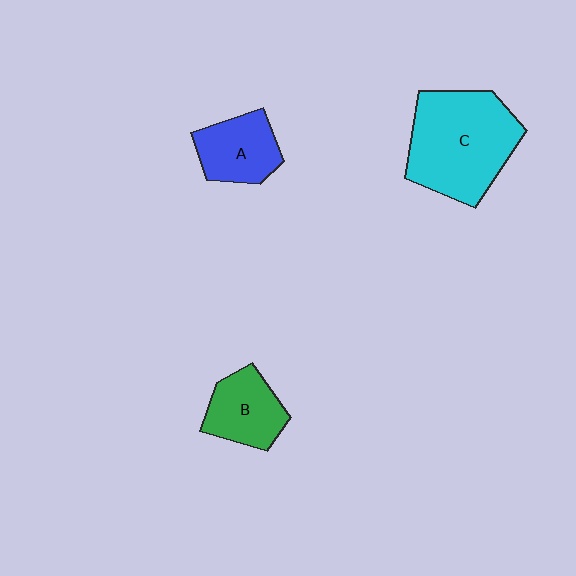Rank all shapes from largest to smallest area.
From largest to smallest: C (cyan), A (blue), B (green).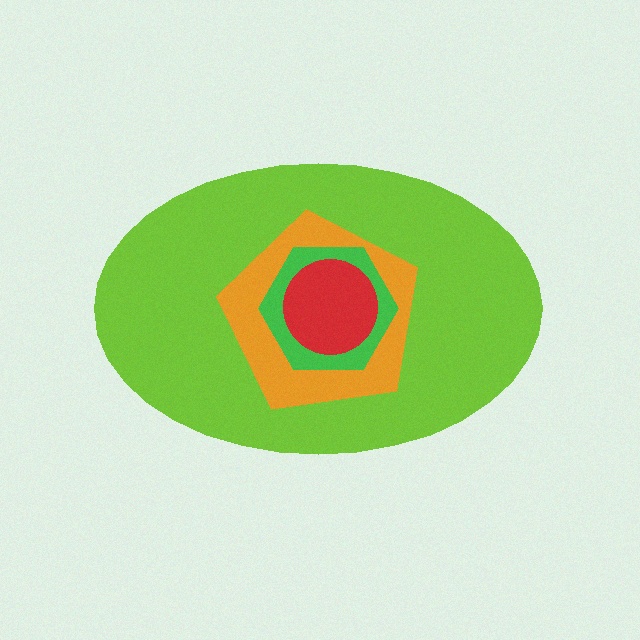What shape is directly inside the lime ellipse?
The orange pentagon.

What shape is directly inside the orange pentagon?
The green hexagon.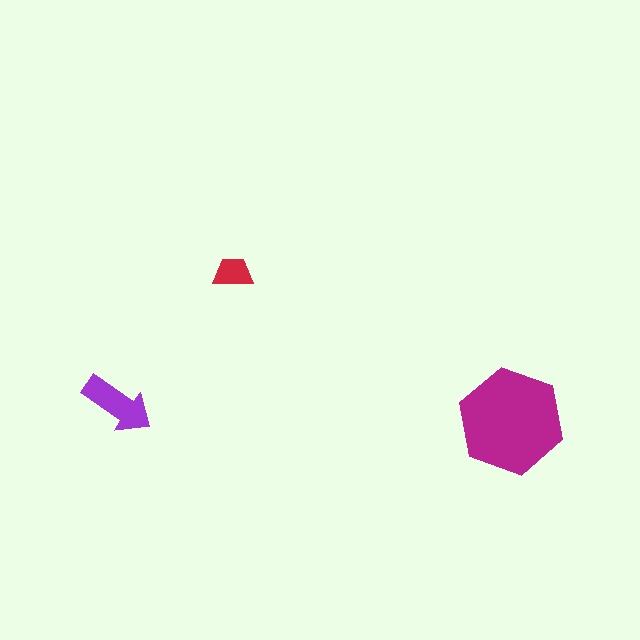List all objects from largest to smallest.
The magenta hexagon, the purple arrow, the red trapezoid.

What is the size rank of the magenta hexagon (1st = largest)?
1st.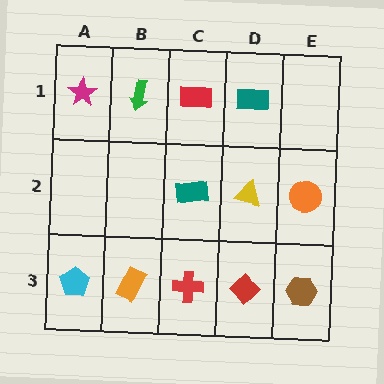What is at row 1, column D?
A teal rectangle.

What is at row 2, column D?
A yellow triangle.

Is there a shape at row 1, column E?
No, that cell is empty.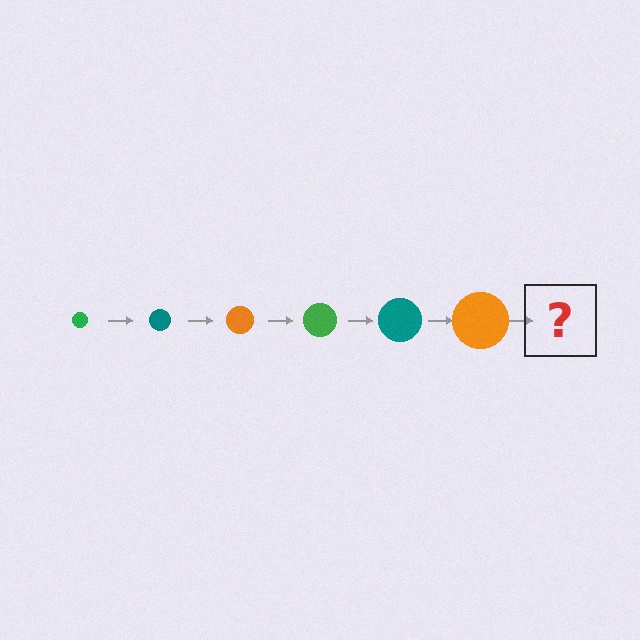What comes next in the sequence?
The next element should be a green circle, larger than the previous one.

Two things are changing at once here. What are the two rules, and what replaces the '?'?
The two rules are that the circle grows larger each step and the color cycles through green, teal, and orange. The '?' should be a green circle, larger than the previous one.